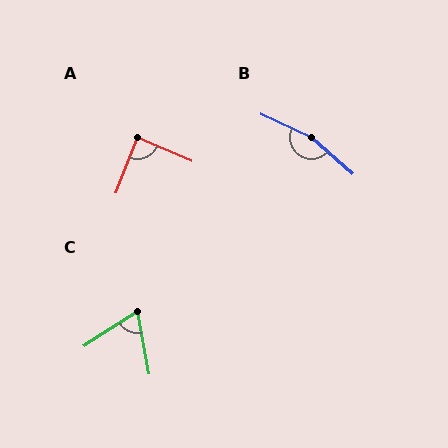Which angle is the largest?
B, at approximately 164 degrees.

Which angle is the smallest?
C, at approximately 68 degrees.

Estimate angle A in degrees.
Approximately 88 degrees.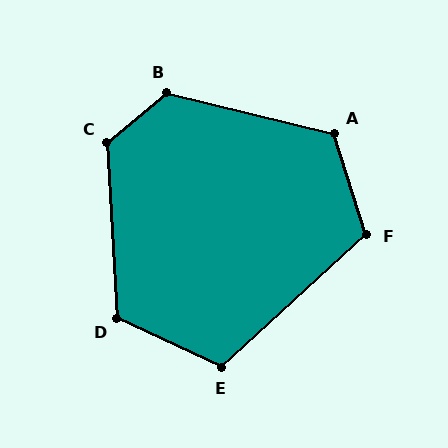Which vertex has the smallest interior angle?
E, at approximately 113 degrees.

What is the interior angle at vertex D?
Approximately 118 degrees (obtuse).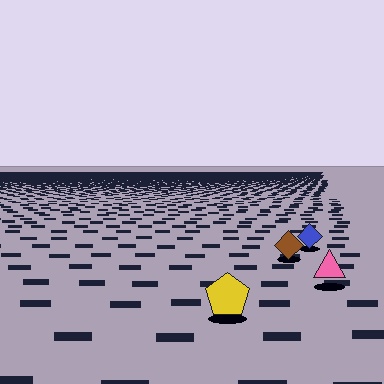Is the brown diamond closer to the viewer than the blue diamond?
Yes. The brown diamond is closer — you can tell from the texture gradient: the ground texture is coarser near it.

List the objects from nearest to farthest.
From nearest to farthest: the yellow pentagon, the pink triangle, the brown diamond, the blue diamond.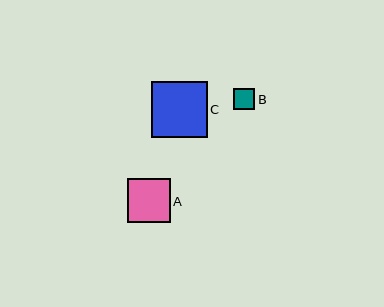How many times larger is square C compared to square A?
Square C is approximately 1.3 times the size of square A.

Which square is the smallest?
Square B is the smallest with a size of approximately 21 pixels.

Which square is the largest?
Square C is the largest with a size of approximately 56 pixels.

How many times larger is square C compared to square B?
Square C is approximately 2.6 times the size of square B.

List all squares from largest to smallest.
From largest to smallest: C, A, B.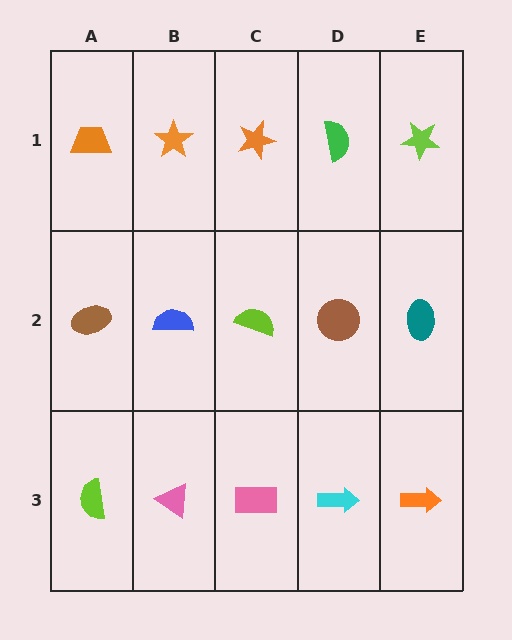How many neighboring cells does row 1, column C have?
3.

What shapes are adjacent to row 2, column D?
A green semicircle (row 1, column D), a cyan arrow (row 3, column D), a lime semicircle (row 2, column C), a teal ellipse (row 2, column E).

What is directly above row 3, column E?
A teal ellipse.